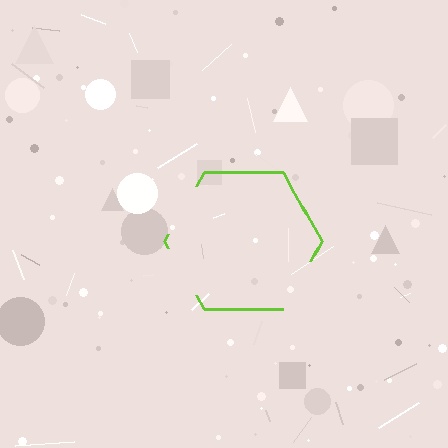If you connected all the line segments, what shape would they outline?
They would outline a hexagon.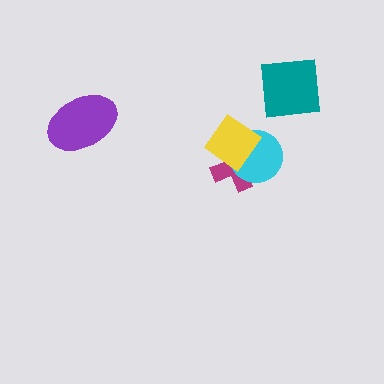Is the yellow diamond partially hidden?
No, no other shape covers it.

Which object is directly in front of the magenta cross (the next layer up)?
The cyan circle is directly in front of the magenta cross.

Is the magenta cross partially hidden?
Yes, it is partially covered by another shape.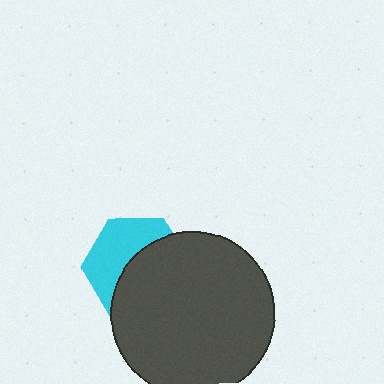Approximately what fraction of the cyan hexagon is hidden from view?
Roughly 54% of the cyan hexagon is hidden behind the dark gray circle.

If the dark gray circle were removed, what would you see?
You would see the complete cyan hexagon.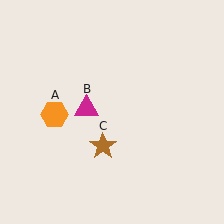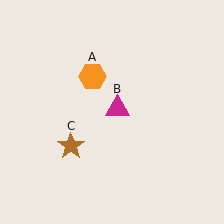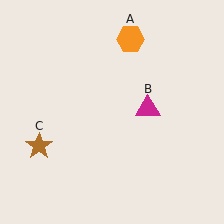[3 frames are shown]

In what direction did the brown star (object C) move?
The brown star (object C) moved left.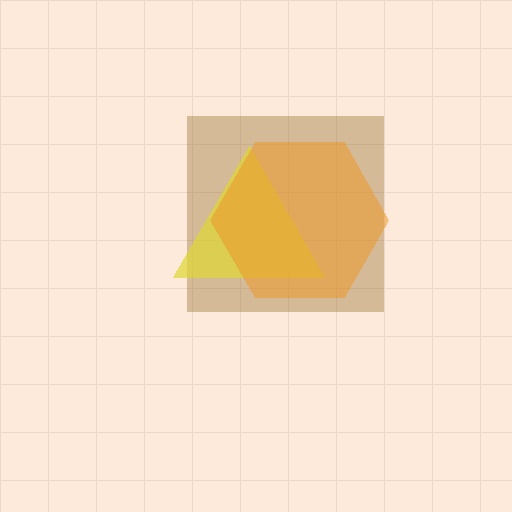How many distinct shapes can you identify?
There are 3 distinct shapes: a brown square, a yellow triangle, an orange hexagon.